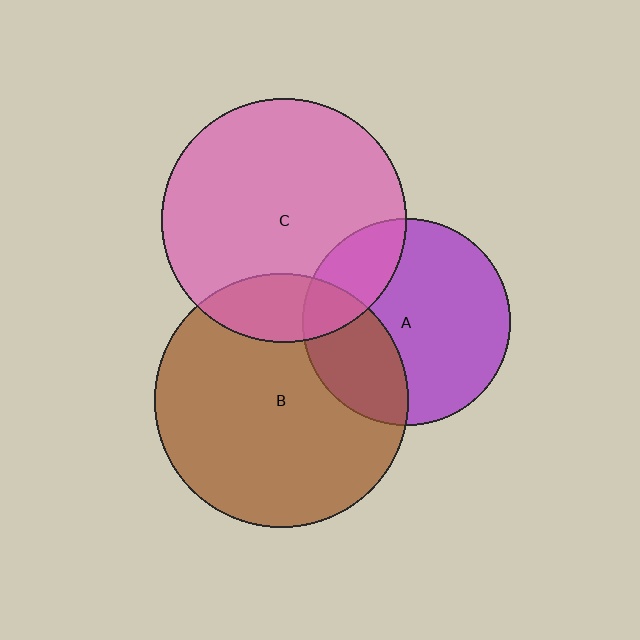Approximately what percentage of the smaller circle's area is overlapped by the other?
Approximately 30%.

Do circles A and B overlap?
Yes.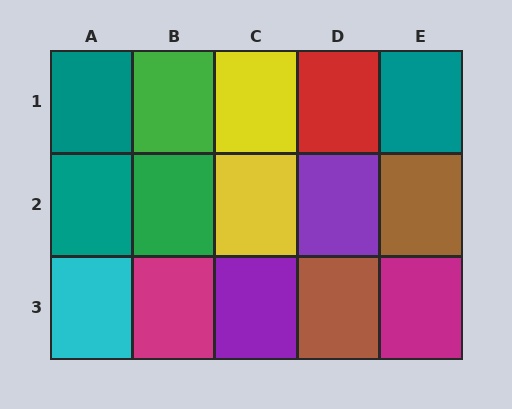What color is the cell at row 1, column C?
Yellow.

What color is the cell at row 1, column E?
Teal.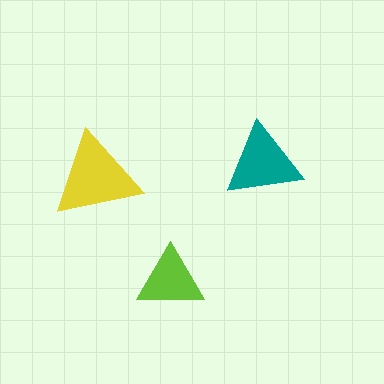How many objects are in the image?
There are 3 objects in the image.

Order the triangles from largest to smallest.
the yellow one, the teal one, the lime one.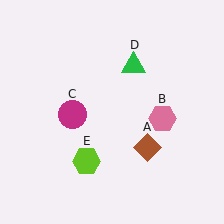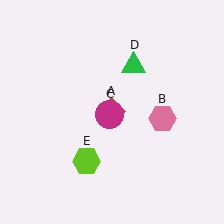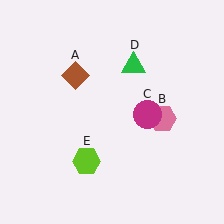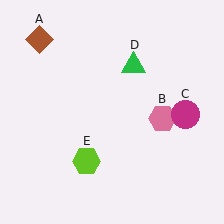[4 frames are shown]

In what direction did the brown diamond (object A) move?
The brown diamond (object A) moved up and to the left.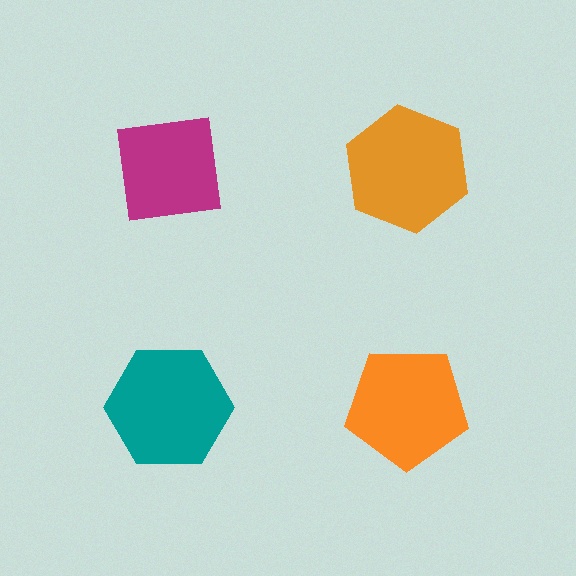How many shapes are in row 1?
2 shapes.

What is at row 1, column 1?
A magenta square.